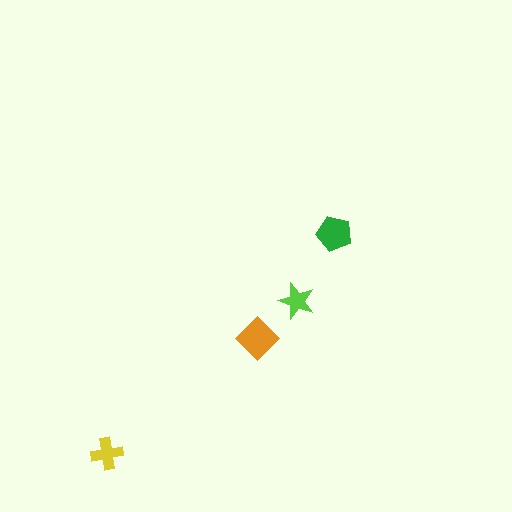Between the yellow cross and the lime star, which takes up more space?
The yellow cross.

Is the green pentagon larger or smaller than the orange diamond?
Smaller.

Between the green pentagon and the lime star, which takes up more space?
The green pentagon.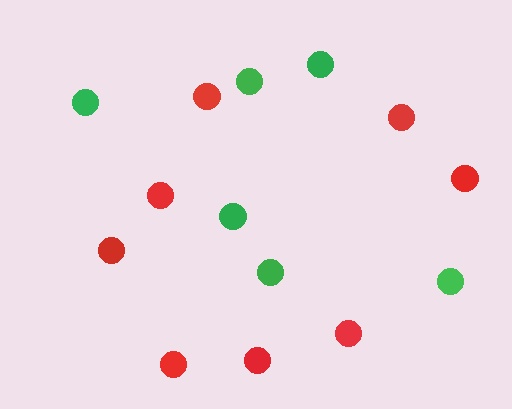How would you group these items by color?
There are 2 groups: one group of green circles (6) and one group of red circles (8).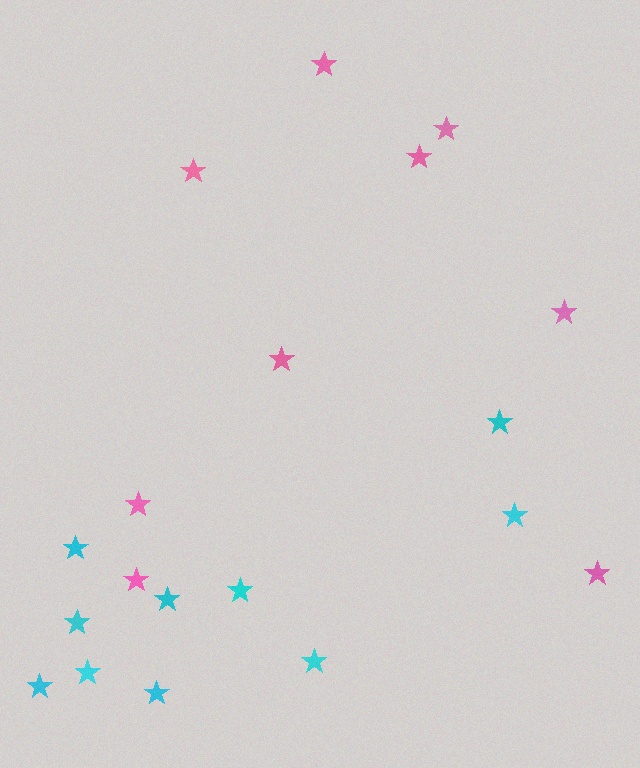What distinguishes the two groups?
There are 2 groups: one group of cyan stars (10) and one group of pink stars (9).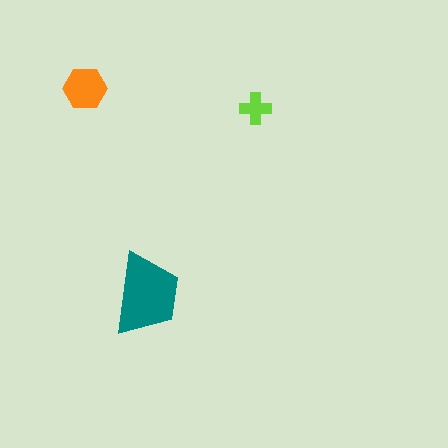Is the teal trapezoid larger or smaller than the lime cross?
Larger.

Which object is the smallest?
The lime cross.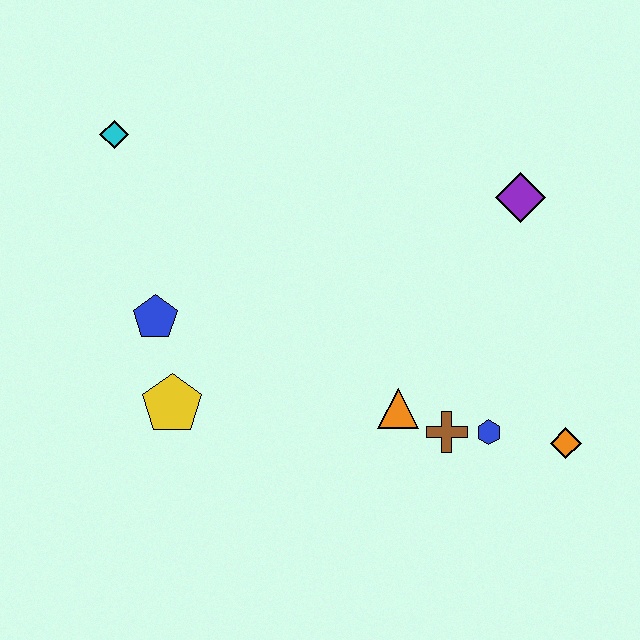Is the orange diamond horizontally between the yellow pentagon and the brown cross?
No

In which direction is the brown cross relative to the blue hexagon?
The brown cross is to the left of the blue hexagon.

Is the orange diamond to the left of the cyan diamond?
No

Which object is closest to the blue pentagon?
The yellow pentagon is closest to the blue pentagon.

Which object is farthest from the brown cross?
The cyan diamond is farthest from the brown cross.